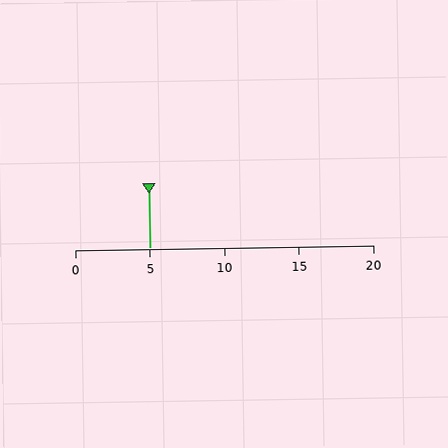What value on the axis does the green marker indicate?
The marker indicates approximately 5.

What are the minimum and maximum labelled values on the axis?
The axis runs from 0 to 20.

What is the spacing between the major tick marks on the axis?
The major ticks are spaced 5 apart.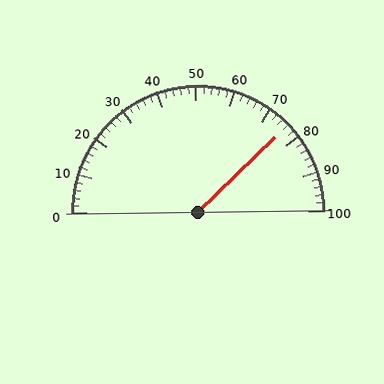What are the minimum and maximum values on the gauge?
The gauge ranges from 0 to 100.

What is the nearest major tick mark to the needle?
The nearest major tick mark is 80.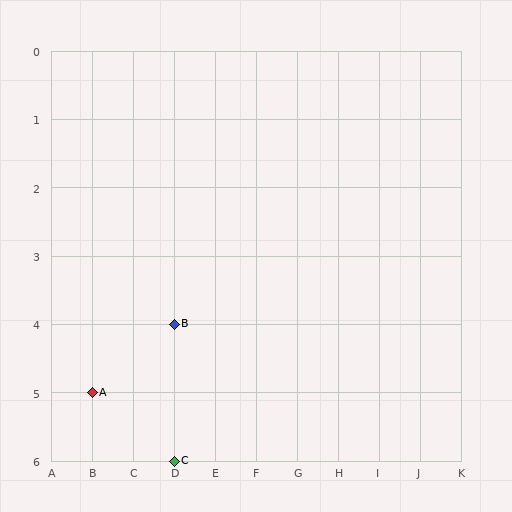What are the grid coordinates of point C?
Point C is at grid coordinates (D, 6).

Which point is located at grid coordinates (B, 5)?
Point A is at (B, 5).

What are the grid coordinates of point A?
Point A is at grid coordinates (B, 5).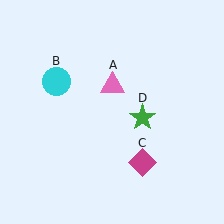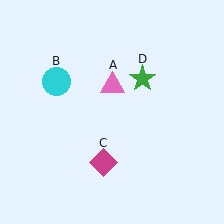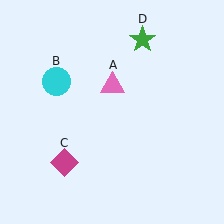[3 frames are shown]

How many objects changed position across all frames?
2 objects changed position: magenta diamond (object C), green star (object D).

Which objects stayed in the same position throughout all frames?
Pink triangle (object A) and cyan circle (object B) remained stationary.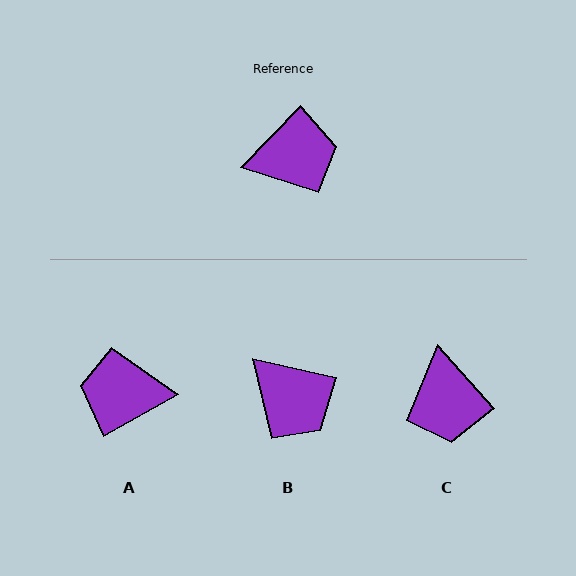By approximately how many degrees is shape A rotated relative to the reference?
Approximately 163 degrees counter-clockwise.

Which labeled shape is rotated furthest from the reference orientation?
A, about 163 degrees away.